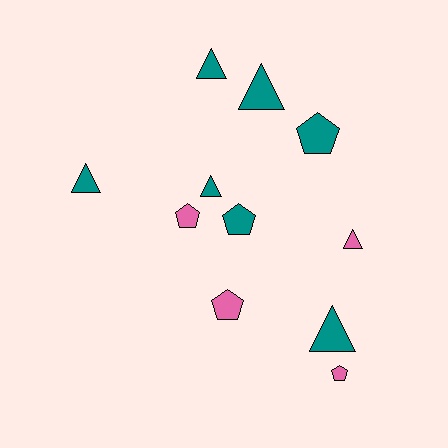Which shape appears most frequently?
Triangle, with 6 objects.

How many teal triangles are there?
There are 5 teal triangles.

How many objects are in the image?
There are 11 objects.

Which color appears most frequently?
Teal, with 7 objects.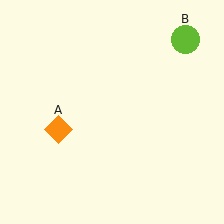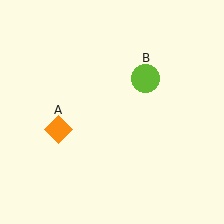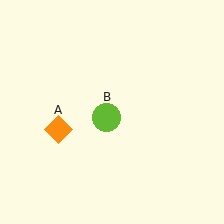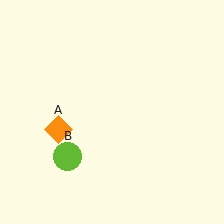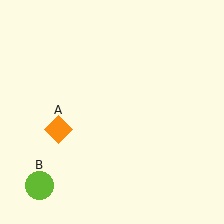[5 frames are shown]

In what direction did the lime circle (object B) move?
The lime circle (object B) moved down and to the left.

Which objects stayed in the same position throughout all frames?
Orange diamond (object A) remained stationary.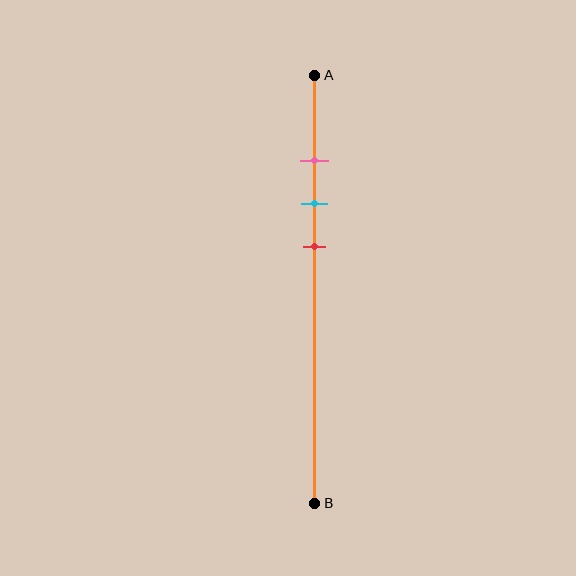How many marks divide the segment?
There are 3 marks dividing the segment.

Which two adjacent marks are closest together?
The pink and cyan marks are the closest adjacent pair.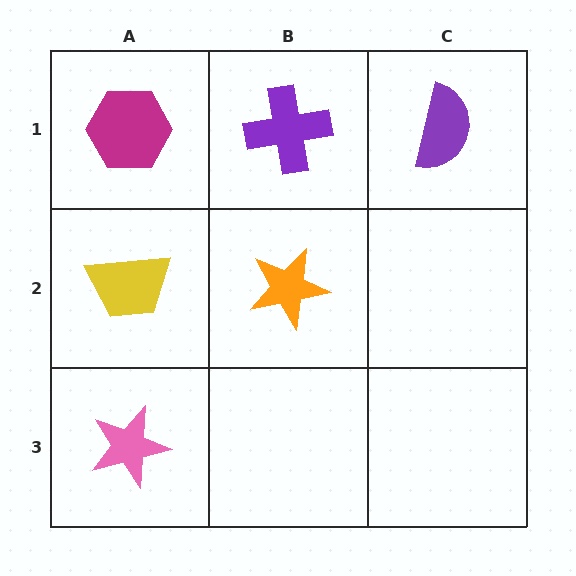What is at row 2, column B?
An orange star.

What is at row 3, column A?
A pink star.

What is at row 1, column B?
A purple cross.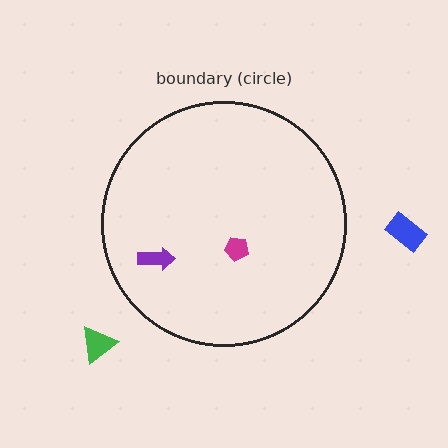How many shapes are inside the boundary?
2 inside, 2 outside.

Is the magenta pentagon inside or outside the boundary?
Inside.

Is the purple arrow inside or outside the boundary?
Inside.